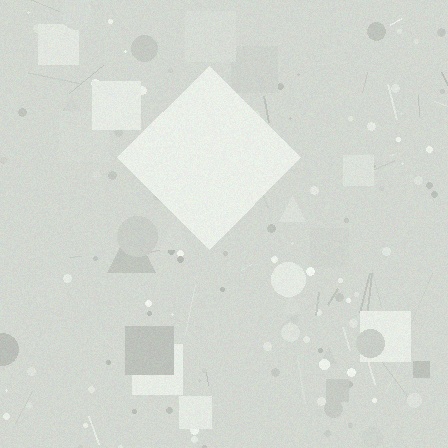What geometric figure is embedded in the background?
A diamond is embedded in the background.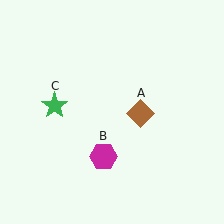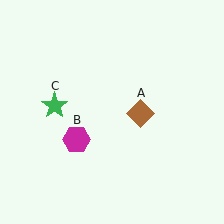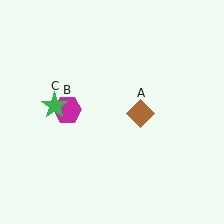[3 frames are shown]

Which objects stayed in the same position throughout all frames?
Brown diamond (object A) and green star (object C) remained stationary.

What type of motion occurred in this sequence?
The magenta hexagon (object B) rotated clockwise around the center of the scene.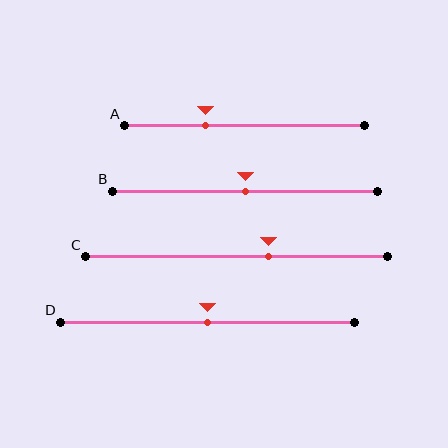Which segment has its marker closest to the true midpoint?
Segment B has its marker closest to the true midpoint.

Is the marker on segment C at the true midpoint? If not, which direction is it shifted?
No, the marker on segment C is shifted to the right by about 10% of the segment length.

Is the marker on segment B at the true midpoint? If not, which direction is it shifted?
Yes, the marker on segment B is at the true midpoint.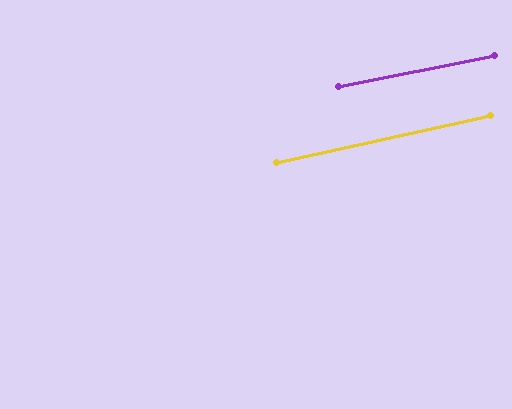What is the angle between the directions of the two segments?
Approximately 1 degree.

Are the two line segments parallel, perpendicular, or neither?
Parallel — their directions differ by only 1.4°.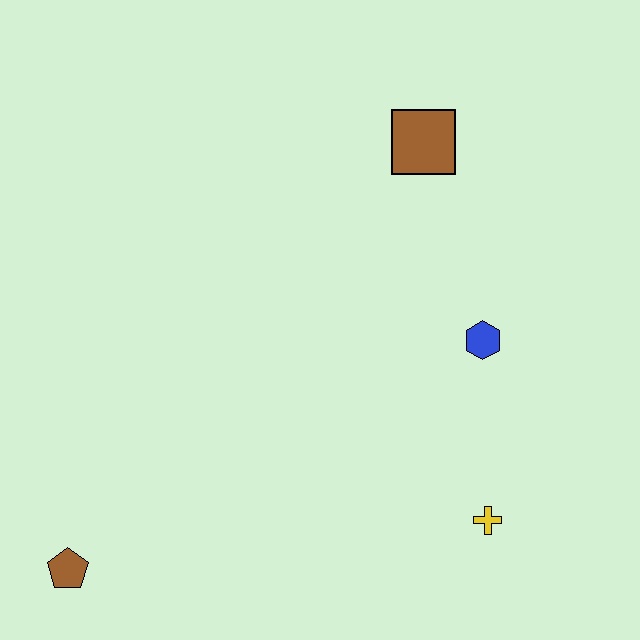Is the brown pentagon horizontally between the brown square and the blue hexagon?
No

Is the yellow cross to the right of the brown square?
Yes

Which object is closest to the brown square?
The blue hexagon is closest to the brown square.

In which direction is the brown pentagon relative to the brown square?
The brown pentagon is below the brown square.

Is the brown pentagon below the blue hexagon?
Yes